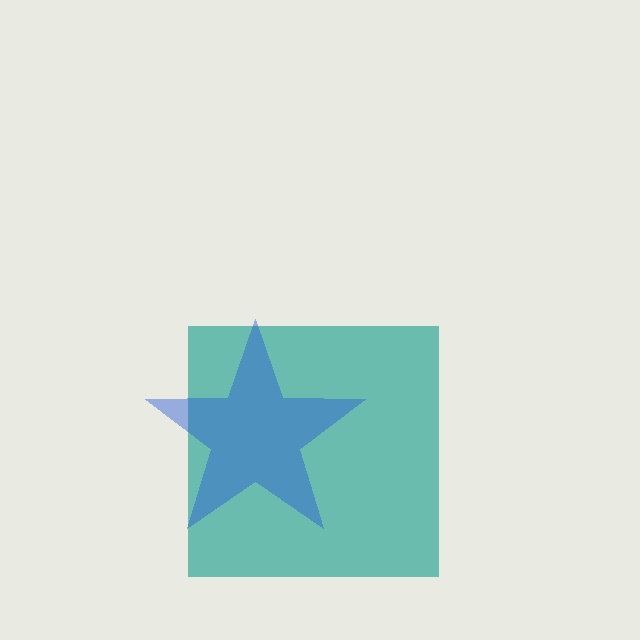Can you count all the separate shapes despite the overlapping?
Yes, there are 2 separate shapes.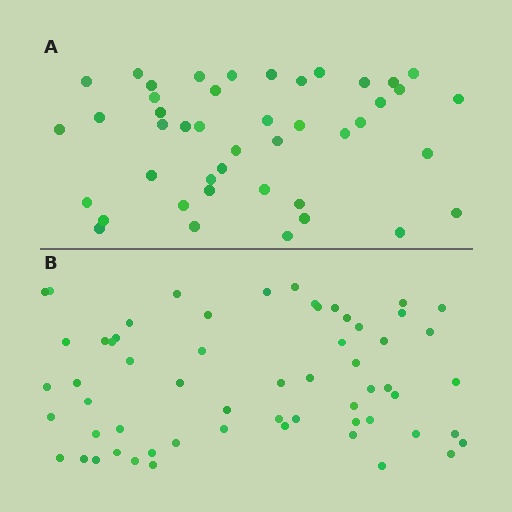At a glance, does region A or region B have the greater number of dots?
Region B (the bottom region) has more dots.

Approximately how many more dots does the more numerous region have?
Region B has approximately 15 more dots than region A.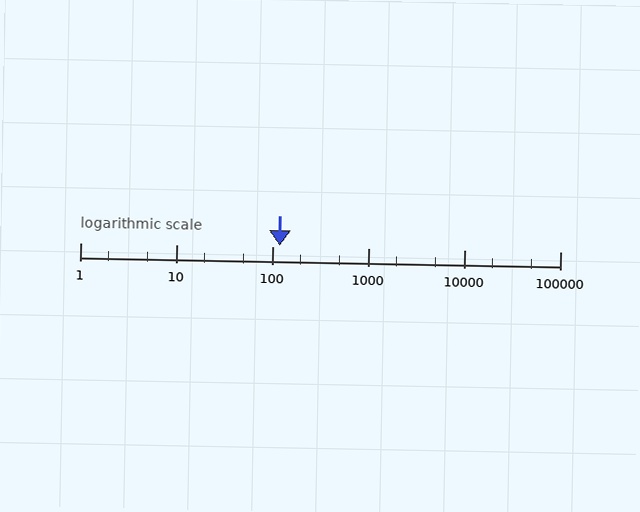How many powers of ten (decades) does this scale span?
The scale spans 5 decades, from 1 to 100000.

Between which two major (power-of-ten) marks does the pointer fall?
The pointer is between 100 and 1000.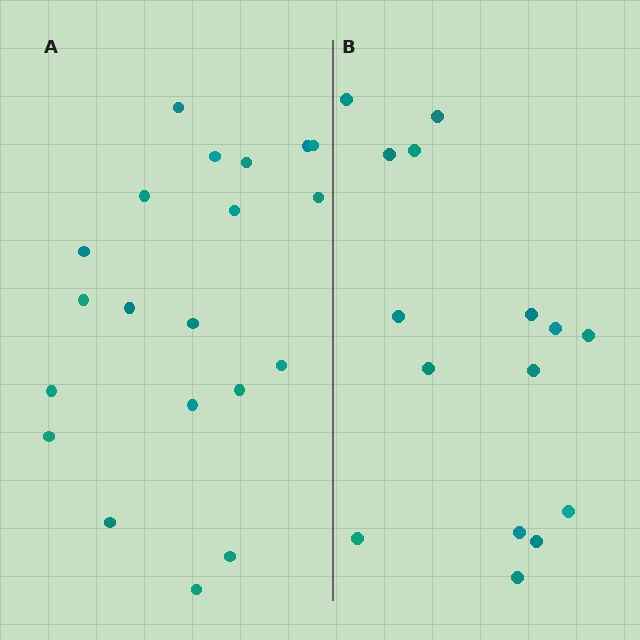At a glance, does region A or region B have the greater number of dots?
Region A (the left region) has more dots.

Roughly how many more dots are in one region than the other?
Region A has about 5 more dots than region B.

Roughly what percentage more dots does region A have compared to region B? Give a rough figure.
About 35% more.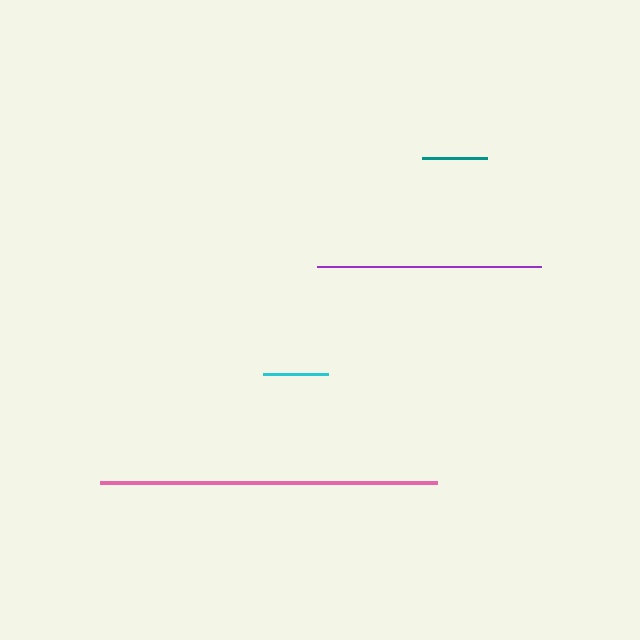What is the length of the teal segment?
The teal segment is approximately 64 pixels long.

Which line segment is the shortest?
The teal line is the shortest at approximately 64 pixels.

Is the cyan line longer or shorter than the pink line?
The pink line is longer than the cyan line.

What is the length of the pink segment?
The pink segment is approximately 336 pixels long.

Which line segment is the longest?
The pink line is the longest at approximately 336 pixels.